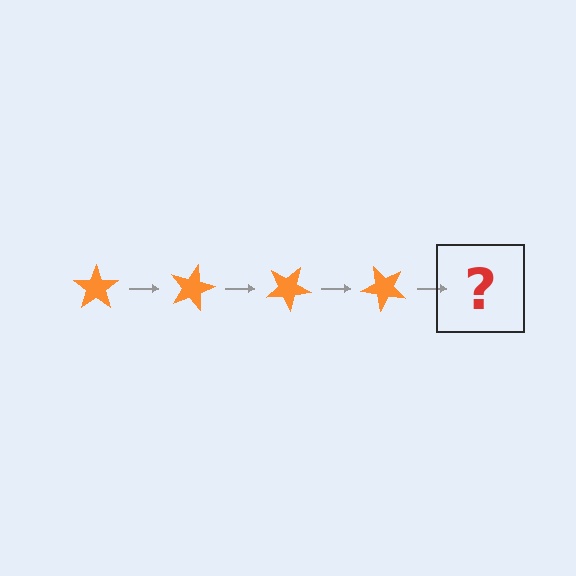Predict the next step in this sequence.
The next step is an orange star rotated 60 degrees.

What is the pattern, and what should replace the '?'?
The pattern is that the star rotates 15 degrees each step. The '?' should be an orange star rotated 60 degrees.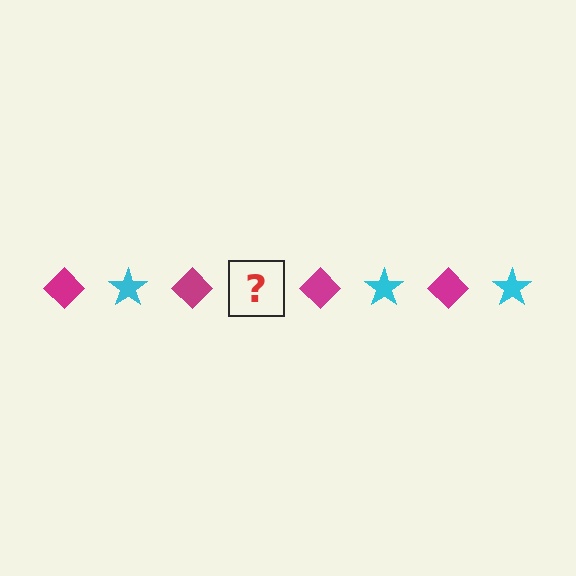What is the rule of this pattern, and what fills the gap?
The rule is that the pattern alternates between magenta diamond and cyan star. The gap should be filled with a cyan star.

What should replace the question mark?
The question mark should be replaced with a cyan star.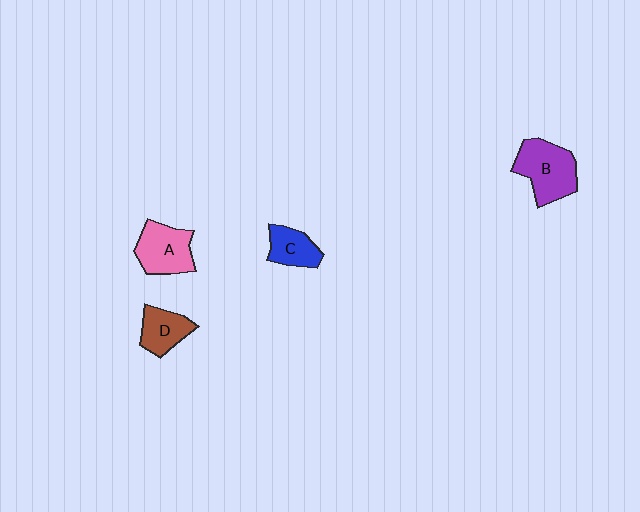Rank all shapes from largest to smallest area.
From largest to smallest: B (purple), A (pink), D (brown), C (blue).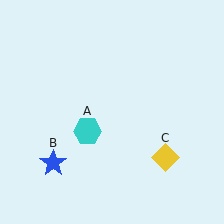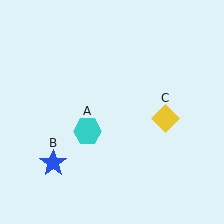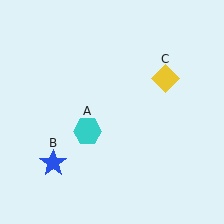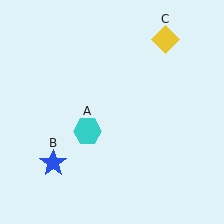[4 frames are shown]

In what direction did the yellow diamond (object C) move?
The yellow diamond (object C) moved up.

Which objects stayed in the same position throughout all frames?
Cyan hexagon (object A) and blue star (object B) remained stationary.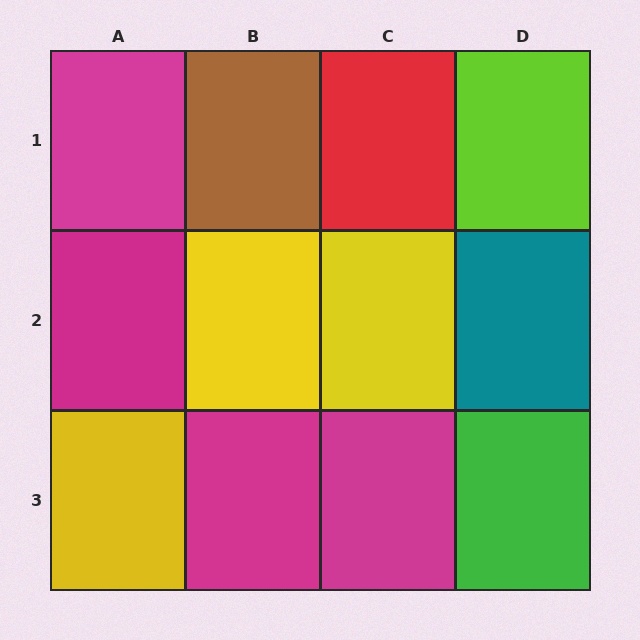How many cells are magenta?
4 cells are magenta.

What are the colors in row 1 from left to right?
Magenta, brown, red, lime.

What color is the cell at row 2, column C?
Yellow.